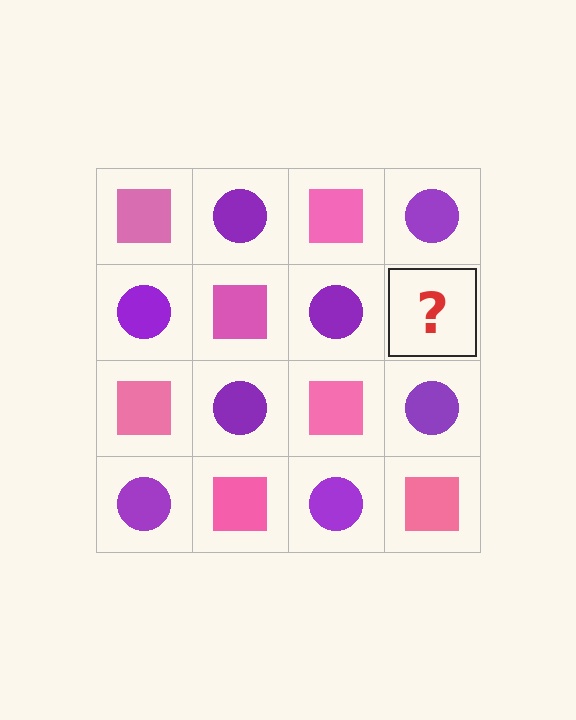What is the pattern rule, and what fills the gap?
The rule is that it alternates pink square and purple circle in a checkerboard pattern. The gap should be filled with a pink square.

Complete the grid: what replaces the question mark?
The question mark should be replaced with a pink square.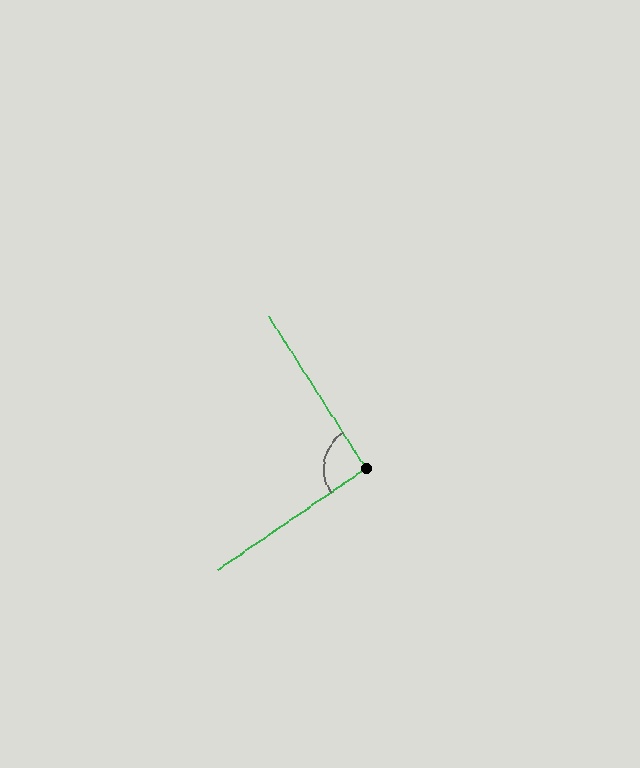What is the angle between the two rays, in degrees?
Approximately 92 degrees.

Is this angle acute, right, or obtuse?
It is approximately a right angle.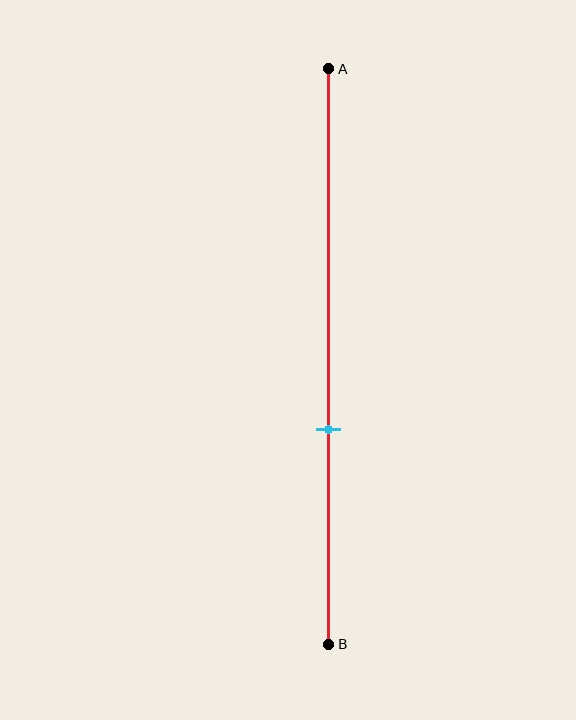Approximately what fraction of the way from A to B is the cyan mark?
The cyan mark is approximately 65% of the way from A to B.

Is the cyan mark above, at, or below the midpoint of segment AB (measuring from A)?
The cyan mark is below the midpoint of segment AB.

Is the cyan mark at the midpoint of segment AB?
No, the mark is at about 65% from A, not at the 50% midpoint.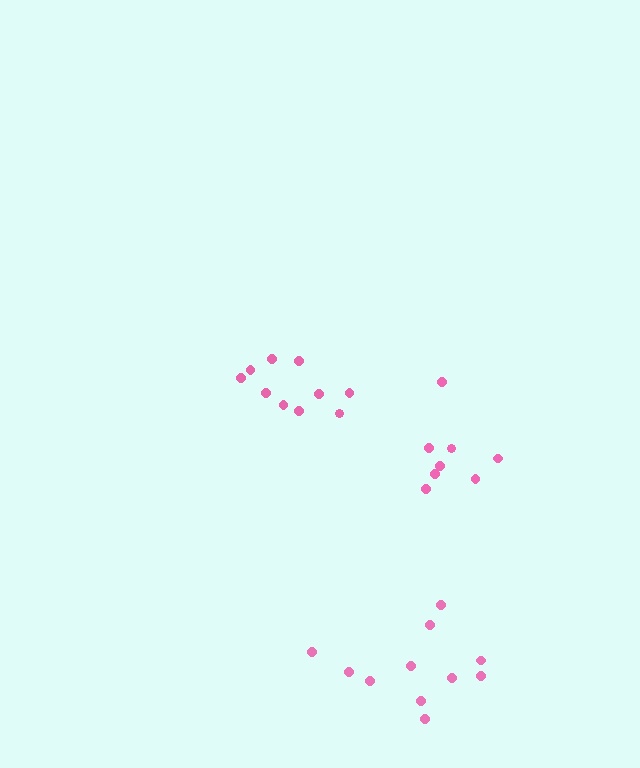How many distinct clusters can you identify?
There are 3 distinct clusters.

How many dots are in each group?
Group 1: 10 dots, Group 2: 8 dots, Group 3: 11 dots (29 total).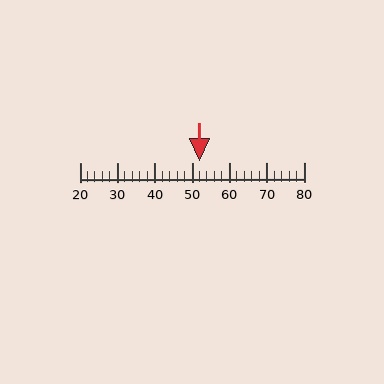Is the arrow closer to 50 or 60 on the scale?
The arrow is closer to 50.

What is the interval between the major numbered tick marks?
The major tick marks are spaced 10 units apart.